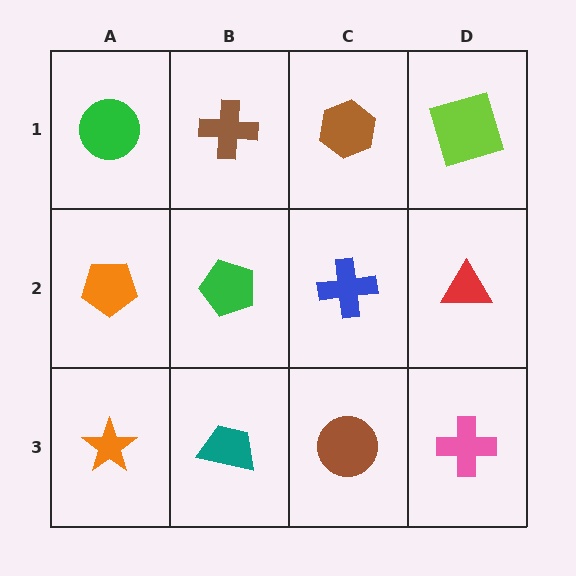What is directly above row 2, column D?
A lime square.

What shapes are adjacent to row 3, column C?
A blue cross (row 2, column C), a teal trapezoid (row 3, column B), a pink cross (row 3, column D).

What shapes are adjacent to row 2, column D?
A lime square (row 1, column D), a pink cross (row 3, column D), a blue cross (row 2, column C).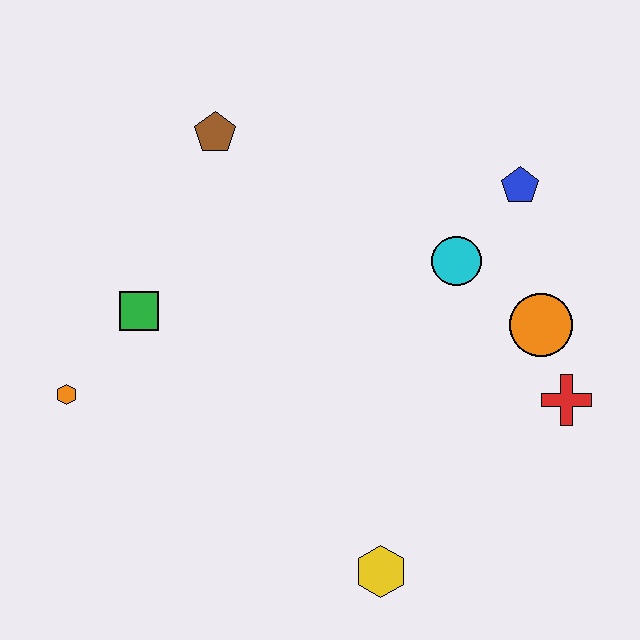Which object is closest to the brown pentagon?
The green square is closest to the brown pentagon.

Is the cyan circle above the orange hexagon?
Yes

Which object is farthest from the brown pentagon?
The yellow hexagon is farthest from the brown pentagon.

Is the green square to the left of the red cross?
Yes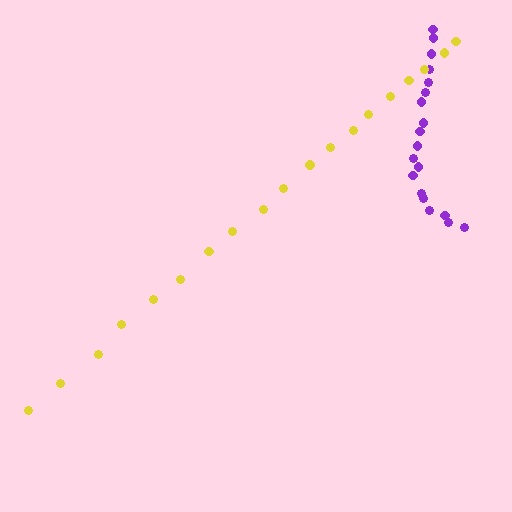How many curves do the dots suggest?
There are 2 distinct paths.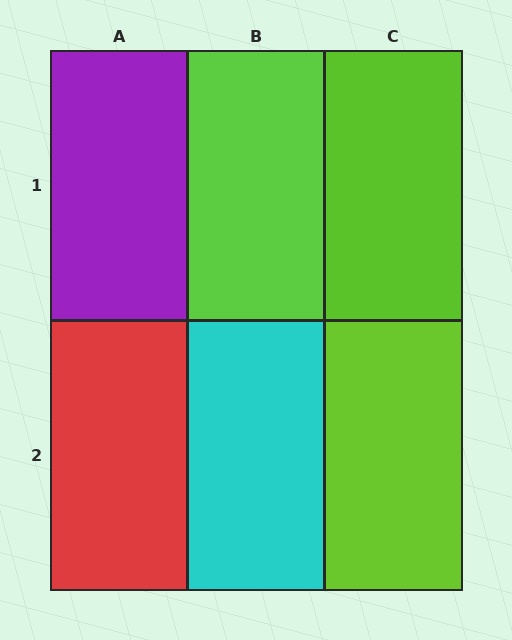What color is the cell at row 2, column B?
Cyan.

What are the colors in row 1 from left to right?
Purple, lime, lime.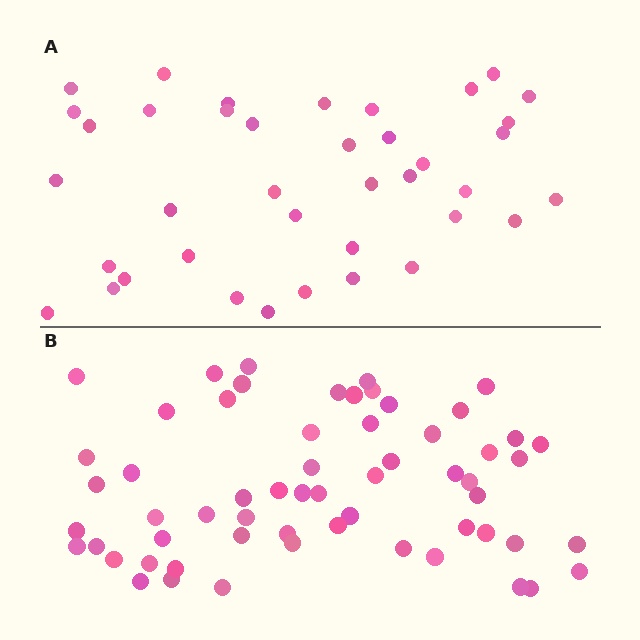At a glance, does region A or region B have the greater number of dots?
Region B (the bottom region) has more dots.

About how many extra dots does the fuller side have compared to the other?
Region B has approximately 20 more dots than region A.